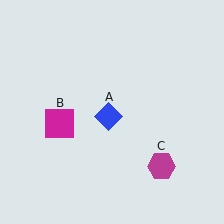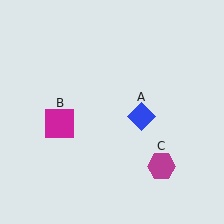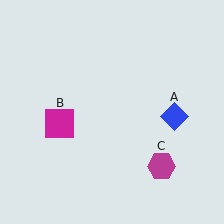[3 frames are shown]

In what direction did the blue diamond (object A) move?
The blue diamond (object A) moved right.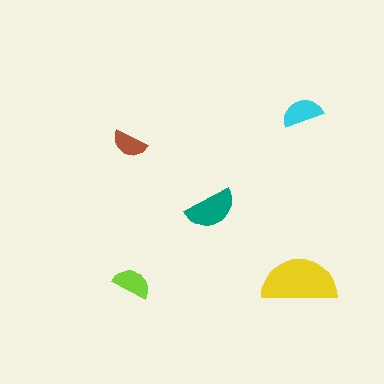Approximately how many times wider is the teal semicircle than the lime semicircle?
About 1.5 times wider.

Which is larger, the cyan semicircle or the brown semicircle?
The cyan one.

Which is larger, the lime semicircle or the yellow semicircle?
The yellow one.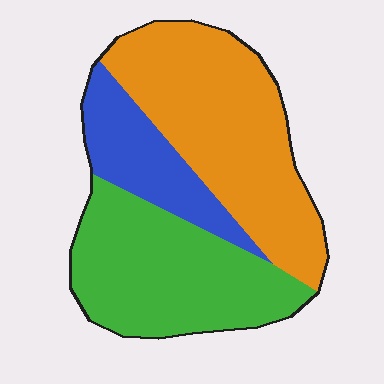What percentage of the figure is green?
Green covers around 35% of the figure.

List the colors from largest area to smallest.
From largest to smallest: orange, green, blue.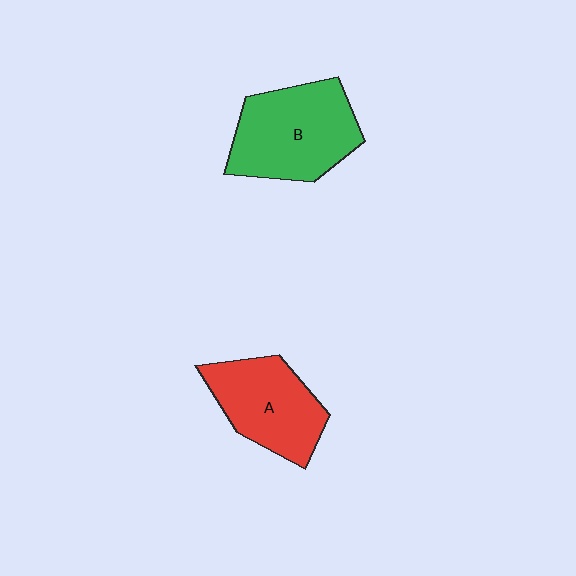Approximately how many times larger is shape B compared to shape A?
Approximately 1.2 times.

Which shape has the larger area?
Shape B (green).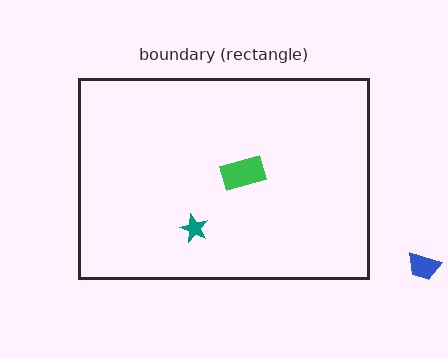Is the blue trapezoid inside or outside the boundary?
Outside.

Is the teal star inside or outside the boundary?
Inside.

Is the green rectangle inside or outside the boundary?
Inside.